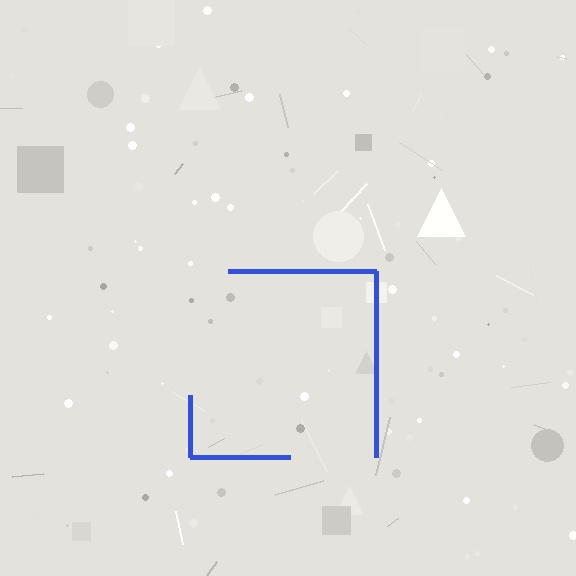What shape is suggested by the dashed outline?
The dashed outline suggests a square.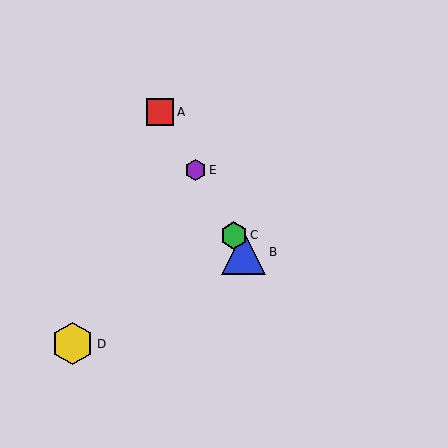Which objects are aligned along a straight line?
Objects A, B, C, E are aligned along a straight line.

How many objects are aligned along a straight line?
4 objects (A, B, C, E) are aligned along a straight line.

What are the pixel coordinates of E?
Object E is at (195, 170).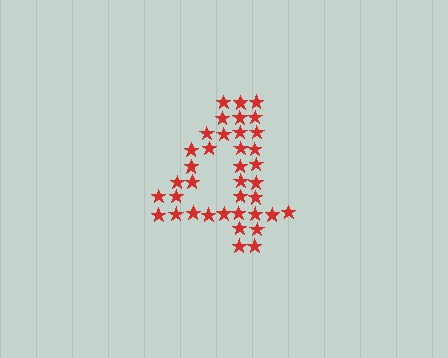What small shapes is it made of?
It is made of small stars.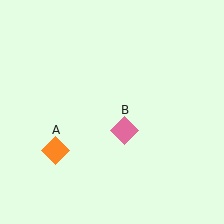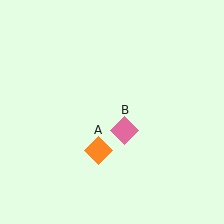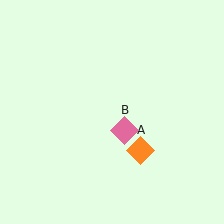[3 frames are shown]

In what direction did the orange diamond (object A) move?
The orange diamond (object A) moved right.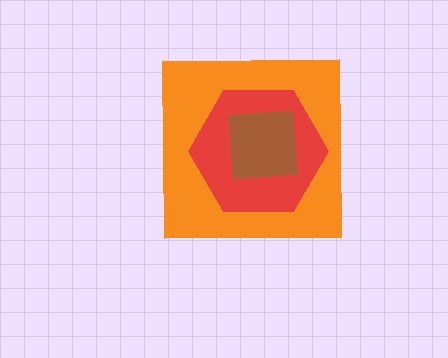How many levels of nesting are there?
3.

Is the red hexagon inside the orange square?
Yes.